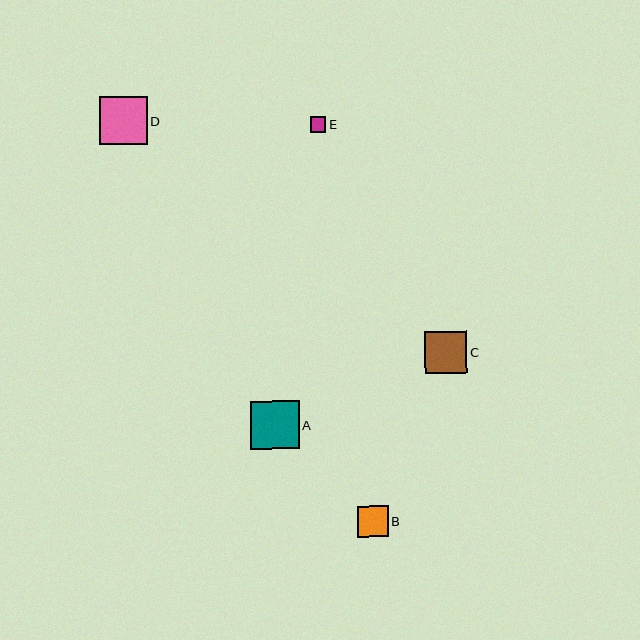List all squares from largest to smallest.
From largest to smallest: A, D, C, B, E.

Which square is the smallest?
Square E is the smallest with a size of approximately 16 pixels.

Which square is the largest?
Square A is the largest with a size of approximately 49 pixels.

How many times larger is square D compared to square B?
Square D is approximately 1.6 times the size of square B.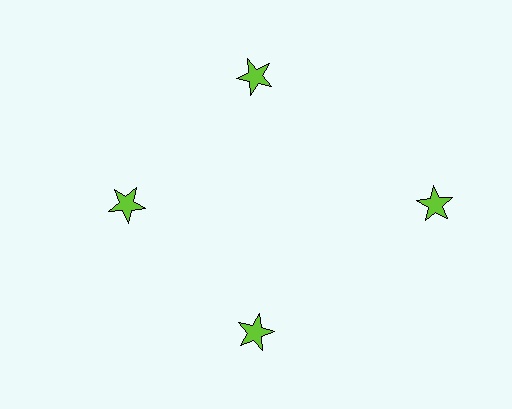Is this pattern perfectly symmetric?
No. The 4 lime stars are arranged in a ring, but one element near the 3 o'clock position is pushed outward from the center, breaking the 4-fold rotational symmetry.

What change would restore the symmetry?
The symmetry would be restored by moving it inward, back onto the ring so that all 4 stars sit at equal angles and equal distance from the center.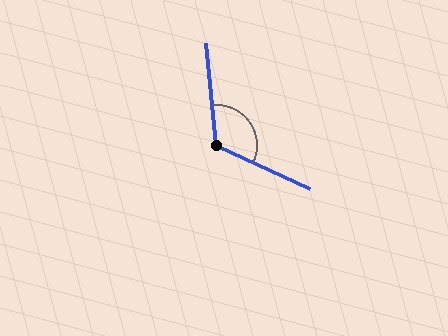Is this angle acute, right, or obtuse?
It is obtuse.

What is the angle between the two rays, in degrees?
Approximately 121 degrees.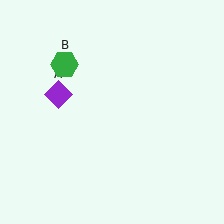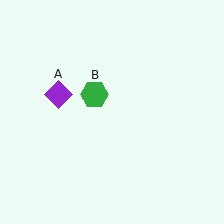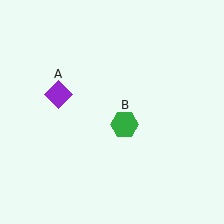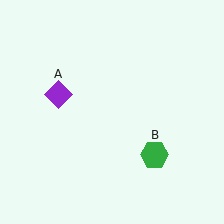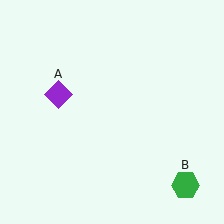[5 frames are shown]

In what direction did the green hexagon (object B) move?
The green hexagon (object B) moved down and to the right.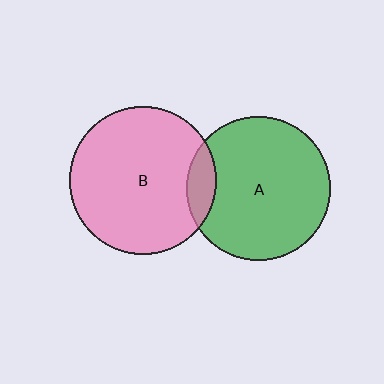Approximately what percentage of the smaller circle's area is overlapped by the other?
Approximately 10%.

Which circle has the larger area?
Circle B (pink).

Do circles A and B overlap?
Yes.